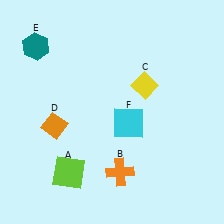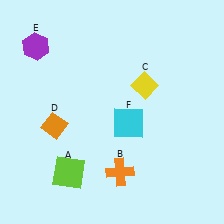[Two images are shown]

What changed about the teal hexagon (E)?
In Image 1, E is teal. In Image 2, it changed to purple.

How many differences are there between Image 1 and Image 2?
There is 1 difference between the two images.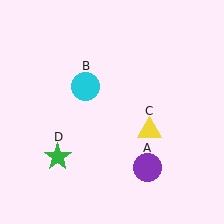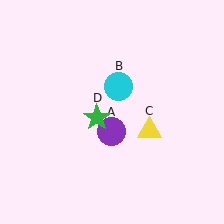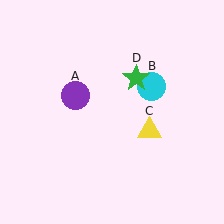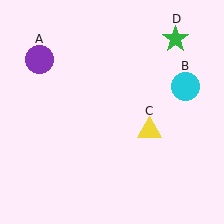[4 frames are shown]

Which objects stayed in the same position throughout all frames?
Yellow triangle (object C) remained stationary.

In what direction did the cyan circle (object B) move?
The cyan circle (object B) moved right.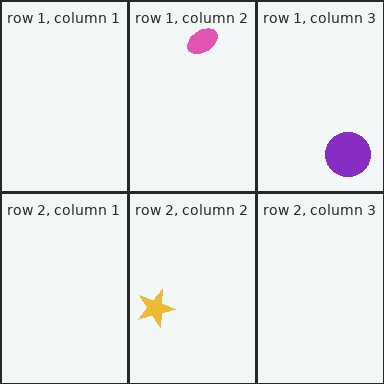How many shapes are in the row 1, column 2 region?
1.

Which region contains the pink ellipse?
The row 1, column 2 region.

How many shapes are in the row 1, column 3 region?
1.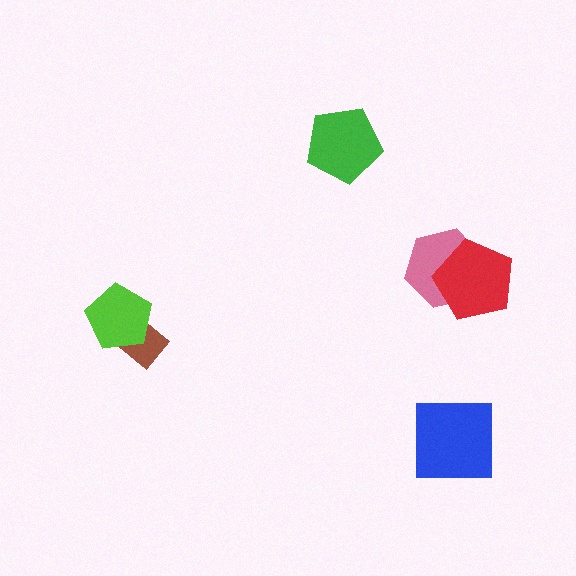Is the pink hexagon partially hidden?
Yes, it is partially covered by another shape.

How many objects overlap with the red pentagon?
1 object overlaps with the red pentagon.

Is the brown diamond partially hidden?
Yes, it is partially covered by another shape.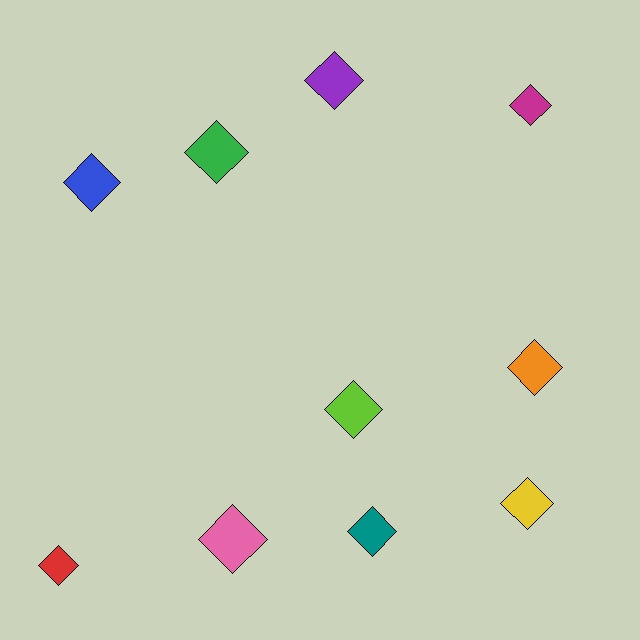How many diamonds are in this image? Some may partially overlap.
There are 10 diamonds.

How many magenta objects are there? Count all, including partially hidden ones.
There is 1 magenta object.